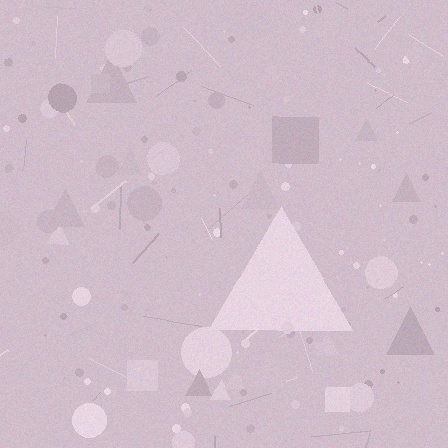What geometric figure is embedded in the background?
A triangle is embedded in the background.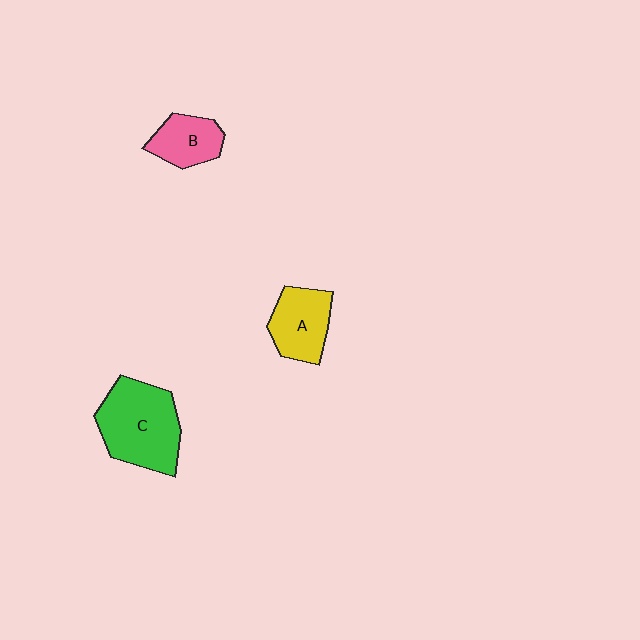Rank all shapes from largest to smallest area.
From largest to smallest: C (green), A (yellow), B (pink).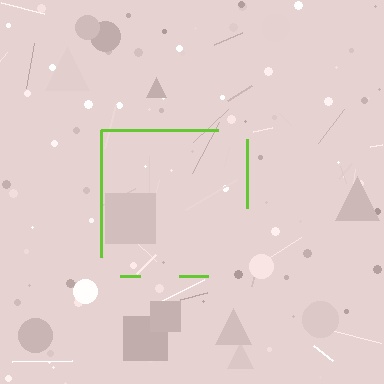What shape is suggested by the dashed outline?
The dashed outline suggests a square.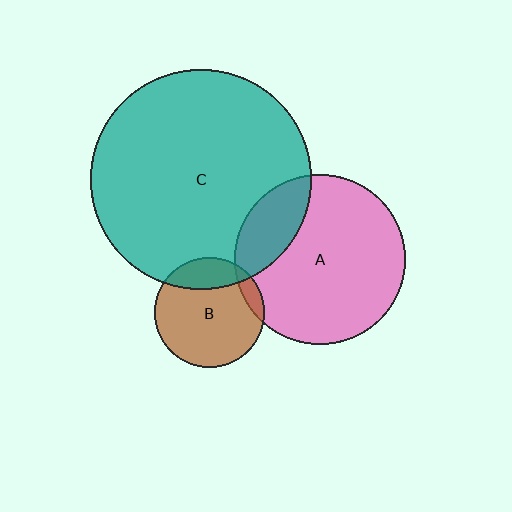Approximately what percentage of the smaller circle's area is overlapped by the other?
Approximately 20%.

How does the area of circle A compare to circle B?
Approximately 2.4 times.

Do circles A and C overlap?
Yes.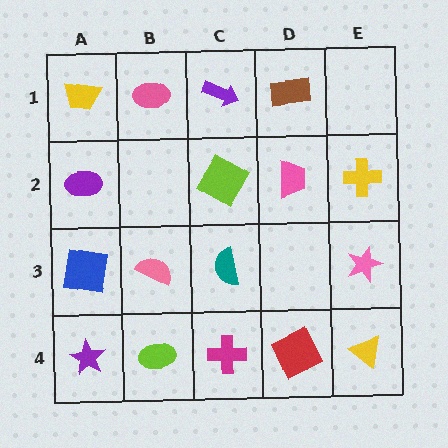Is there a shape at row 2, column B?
No, that cell is empty.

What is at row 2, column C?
A lime diamond.